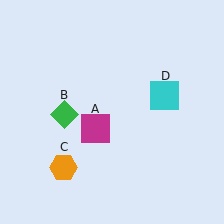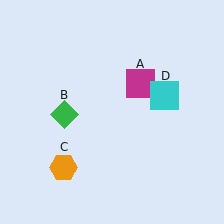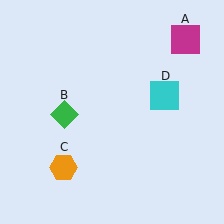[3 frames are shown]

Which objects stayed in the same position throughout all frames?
Green diamond (object B) and orange hexagon (object C) and cyan square (object D) remained stationary.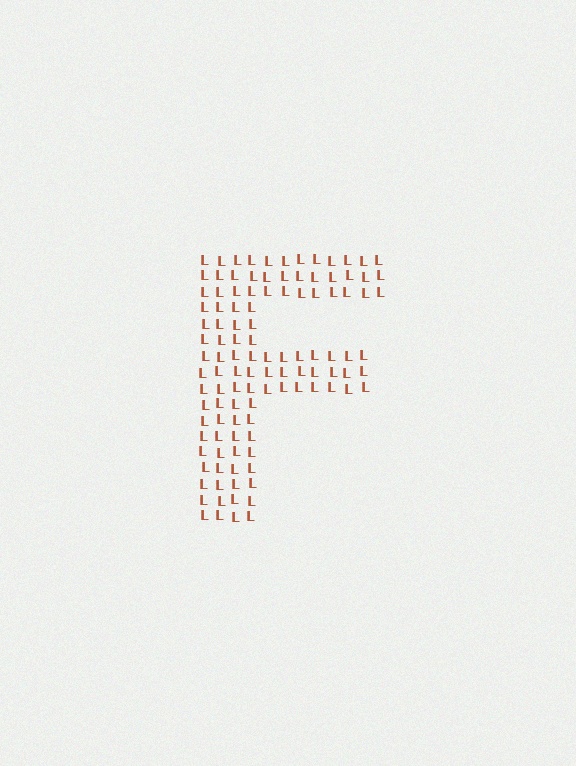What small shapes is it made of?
It is made of small letter L's.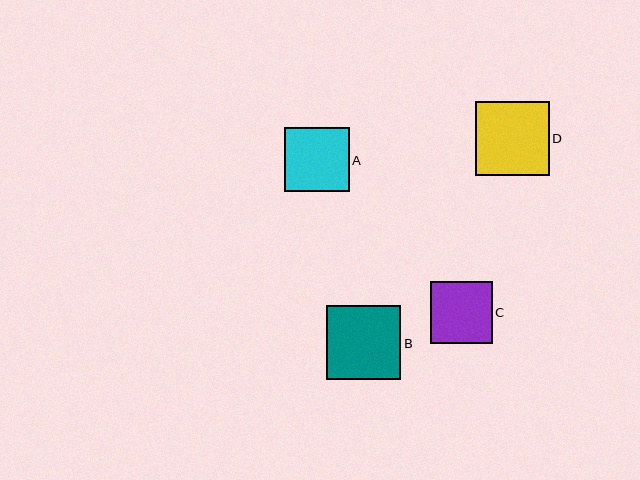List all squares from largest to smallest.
From largest to smallest: B, D, A, C.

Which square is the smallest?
Square C is the smallest with a size of approximately 62 pixels.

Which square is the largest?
Square B is the largest with a size of approximately 74 pixels.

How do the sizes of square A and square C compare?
Square A and square C are approximately the same size.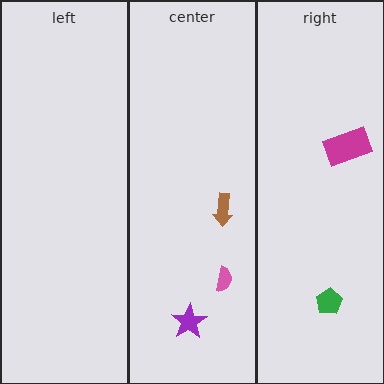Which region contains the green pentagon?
The right region.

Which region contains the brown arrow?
The center region.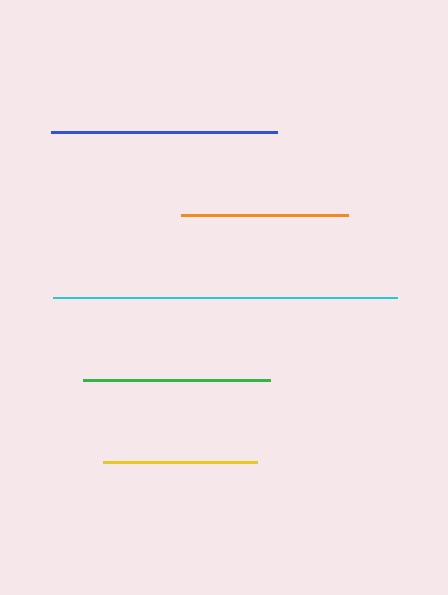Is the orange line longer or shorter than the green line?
The green line is longer than the orange line.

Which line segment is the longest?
The cyan line is the longest at approximately 344 pixels.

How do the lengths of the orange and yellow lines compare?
The orange and yellow lines are approximately the same length.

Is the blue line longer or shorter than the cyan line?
The cyan line is longer than the blue line.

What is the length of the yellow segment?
The yellow segment is approximately 154 pixels long.